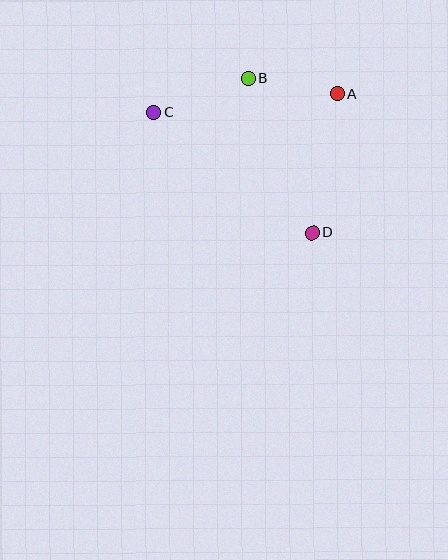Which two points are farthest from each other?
Points C and D are farthest from each other.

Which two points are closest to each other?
Points A and B are closest to each other.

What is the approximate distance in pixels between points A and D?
The distance between A and D is approximately 141 pixels.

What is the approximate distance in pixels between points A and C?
The distance between A and C is approximately 184 pixels.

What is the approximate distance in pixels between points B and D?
The distance between B and D is approximately 167 pixels.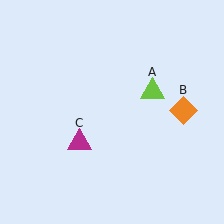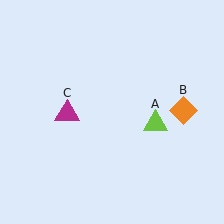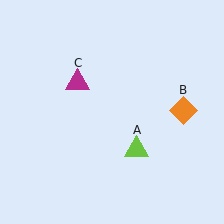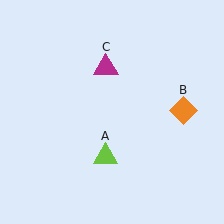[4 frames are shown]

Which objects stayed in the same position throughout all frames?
Orange diamond (object B) remained stationary.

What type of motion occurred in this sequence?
The lime triangle (object A), magenta triangle (object C) rotated clockwise around the center of the scene.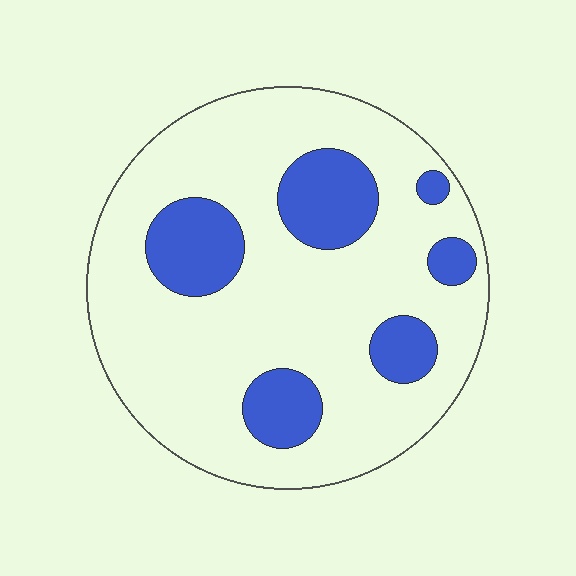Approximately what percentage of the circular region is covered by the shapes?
Approximately 20%.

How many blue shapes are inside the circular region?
6.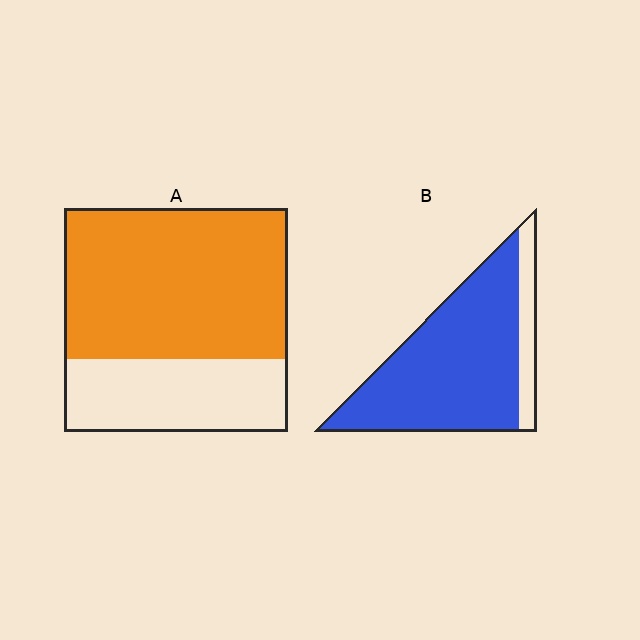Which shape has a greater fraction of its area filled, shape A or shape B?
Shape B.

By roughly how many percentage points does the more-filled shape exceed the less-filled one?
By roughly 15 percentage points (B over A).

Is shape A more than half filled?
Yes.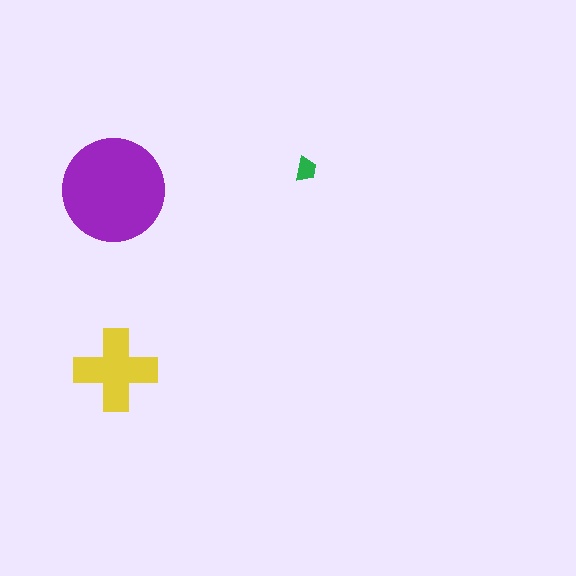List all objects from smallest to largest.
The green trapezoid, the yellow cross, the purple circle.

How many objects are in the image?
There are 3 objects in the image.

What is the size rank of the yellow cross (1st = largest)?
2nd.